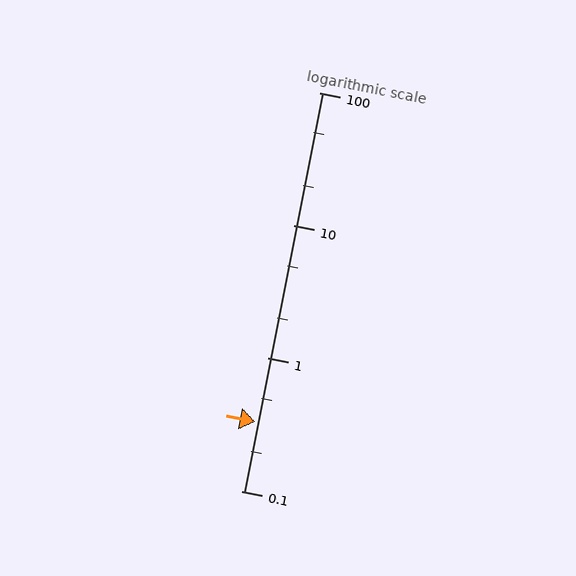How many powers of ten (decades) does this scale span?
The scale spans 3 decades, from 0.1 to 100.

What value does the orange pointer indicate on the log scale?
The pointer indicates approximately 0.33.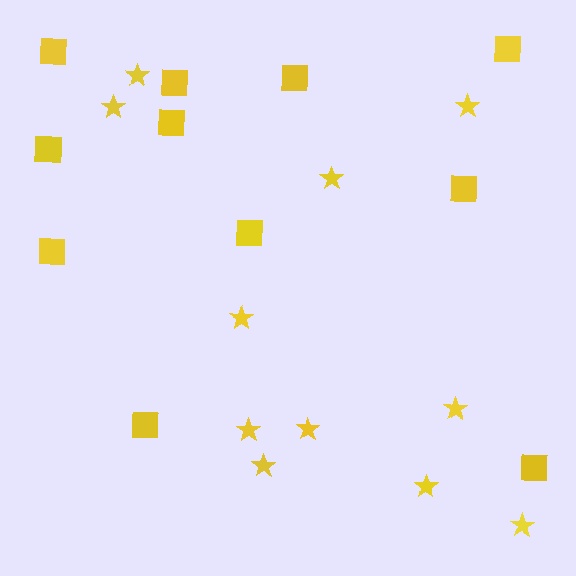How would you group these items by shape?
There are 2 groups: one group of squares (11) and one group of stars (11).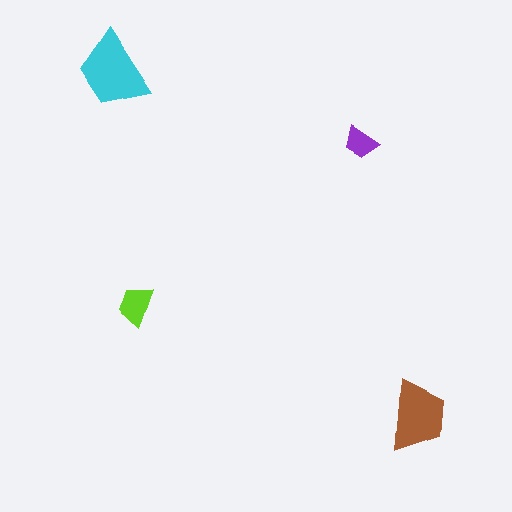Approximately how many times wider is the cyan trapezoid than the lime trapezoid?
About 2 times wider.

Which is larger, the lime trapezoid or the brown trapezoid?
The brown one.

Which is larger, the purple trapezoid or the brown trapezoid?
The brown one.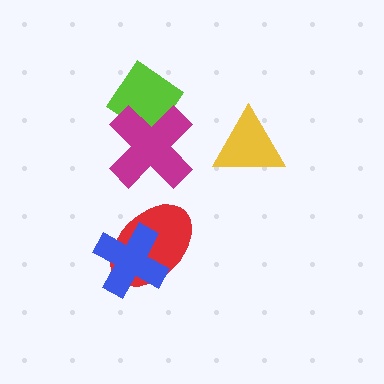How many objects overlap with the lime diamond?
1 object overlaps with the lime diamond.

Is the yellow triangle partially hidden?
No, no other shape covers it.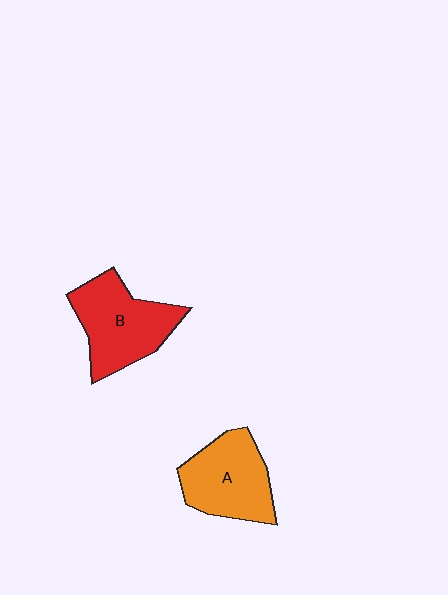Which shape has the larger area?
Shape B (red).